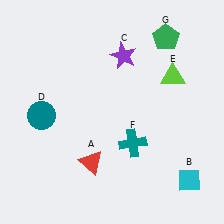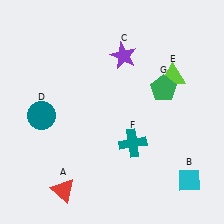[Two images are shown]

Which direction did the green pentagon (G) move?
The green pentagon (G) moved down.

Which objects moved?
The objects that moved are: the red triangle (A), the green pentagon (G).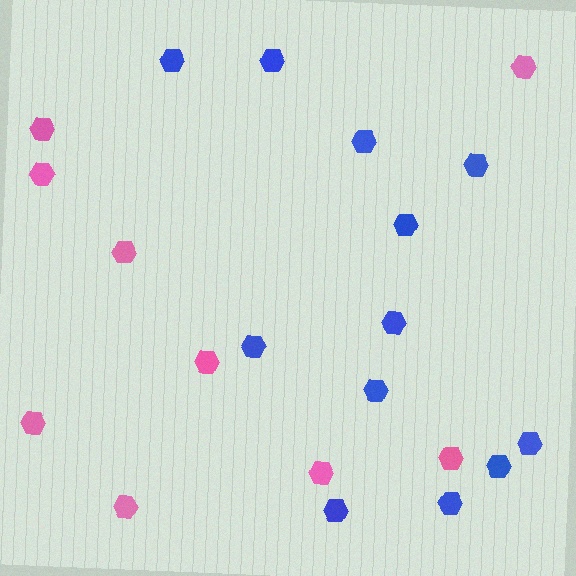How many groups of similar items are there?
There are 2 groups: one group of blue hexagons (12) and one group of pink hexagons (9).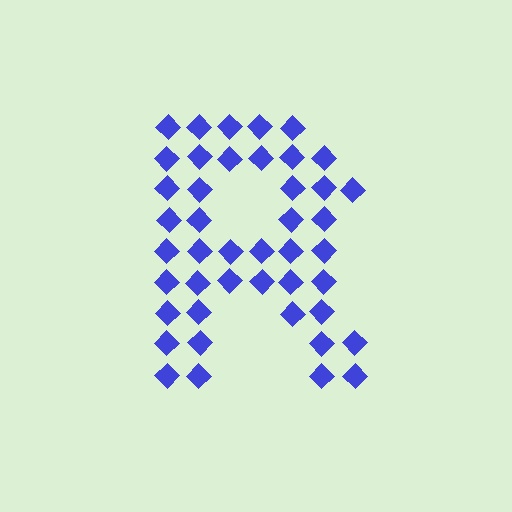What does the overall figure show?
The overall figure shows the letter R.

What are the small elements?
The small elements are diamonds.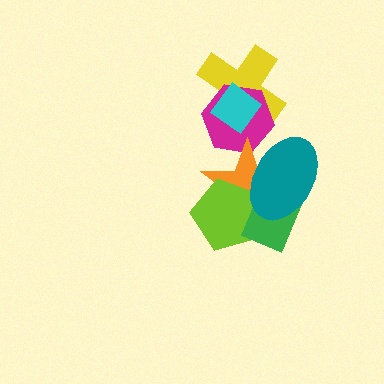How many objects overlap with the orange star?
4 objects overlap with the orange star.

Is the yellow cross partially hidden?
Yes, it is partially covered by another shape.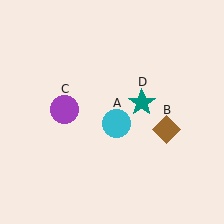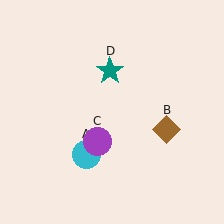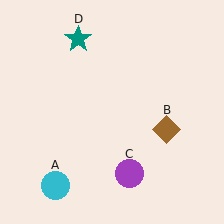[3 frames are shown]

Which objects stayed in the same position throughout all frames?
Brown diamond (object B) remained stationary.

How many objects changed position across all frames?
3 objects changed position: cyan circle (object A), purple circle (object C), teal star (object D).